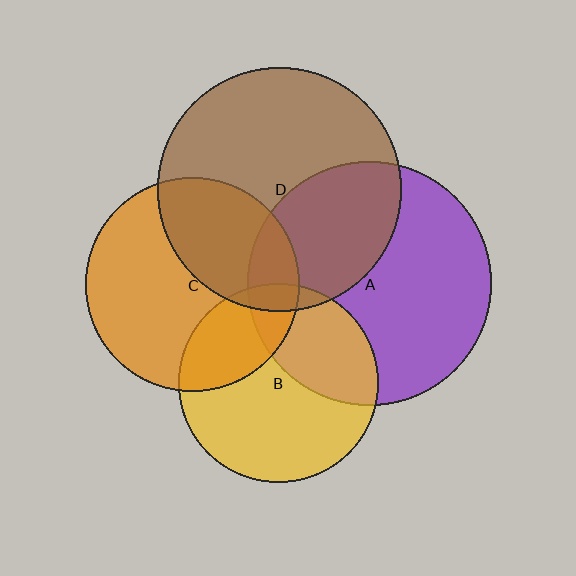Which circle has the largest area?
Circle D (brown).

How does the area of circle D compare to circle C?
Approximately 1.3 times.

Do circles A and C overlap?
Yes.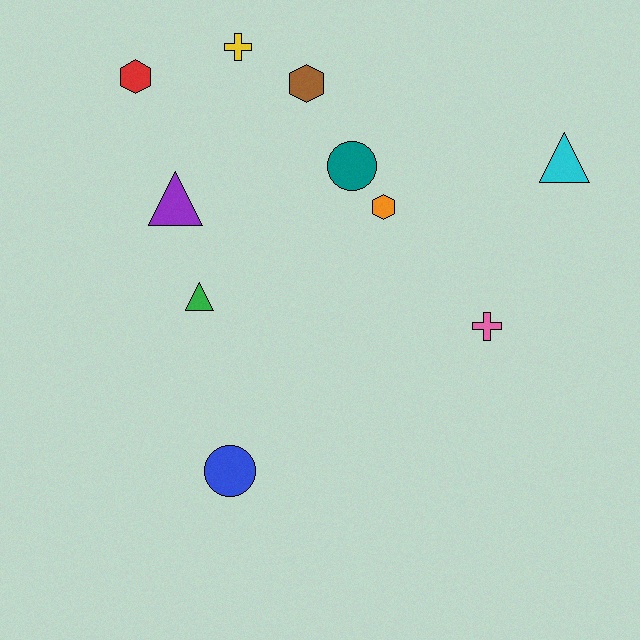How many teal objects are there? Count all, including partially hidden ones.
There is 1 teal object.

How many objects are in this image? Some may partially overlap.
There are 10 objects.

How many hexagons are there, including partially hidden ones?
There are 3 hexagons.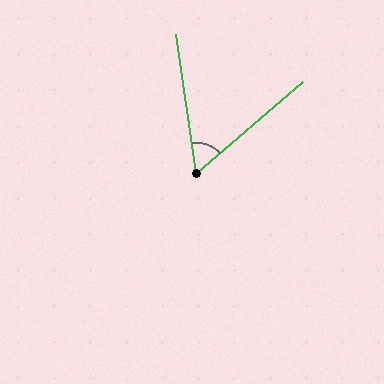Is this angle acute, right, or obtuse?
It is acute.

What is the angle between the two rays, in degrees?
Approximately 58 degrees.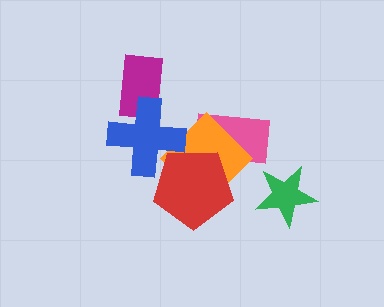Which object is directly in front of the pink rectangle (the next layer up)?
The orange diamond is directly in front of the pink rectangle.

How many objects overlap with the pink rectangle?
2 objects overlap with the pink rectangle.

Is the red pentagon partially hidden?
Yes, it is partially covered by another shape.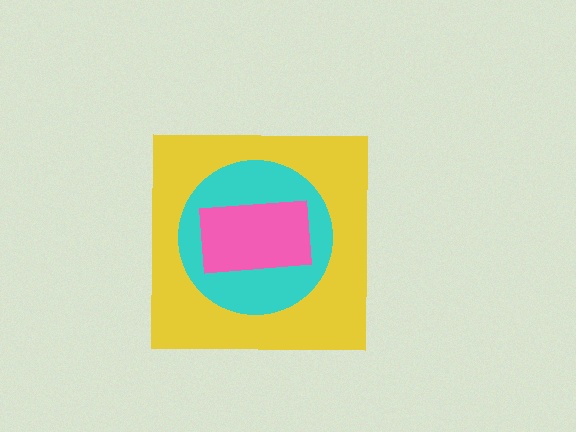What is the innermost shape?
The pink rectangle.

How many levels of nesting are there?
3.